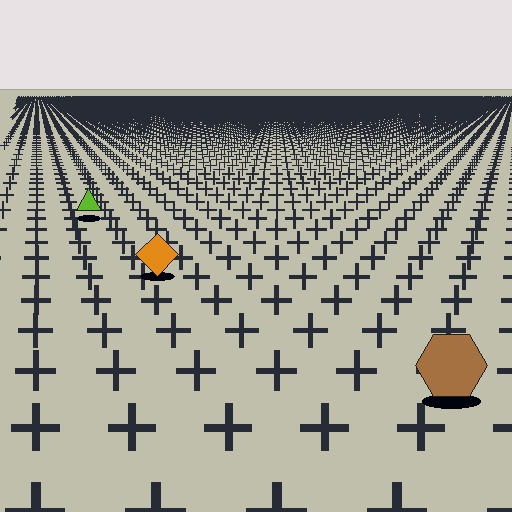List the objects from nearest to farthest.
From nearest to farthest: the brown hexagon, the orange diamond, the lime triangle.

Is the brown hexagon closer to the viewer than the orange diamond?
Yes. The brown hexagon is closer — you can tell from the texture gradient: the ground texture is coarser near it.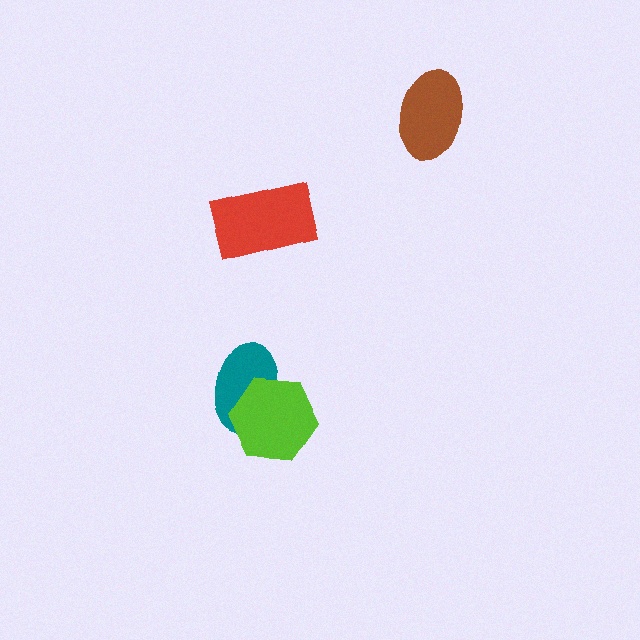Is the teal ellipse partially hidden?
Yes, it is partially covered by another shape.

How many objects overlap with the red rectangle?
0 objects overlap with the red rectangle.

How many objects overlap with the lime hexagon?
1 object overlaps with the lime hexagon.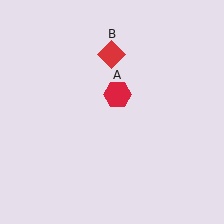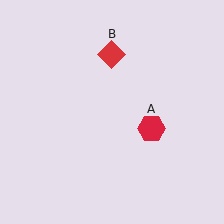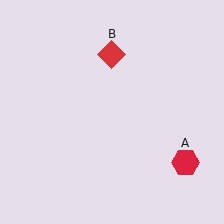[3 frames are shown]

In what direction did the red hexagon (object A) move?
The red hexagon (object A) moved down and to the right.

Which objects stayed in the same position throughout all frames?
Red diamond (object B) remained stationary.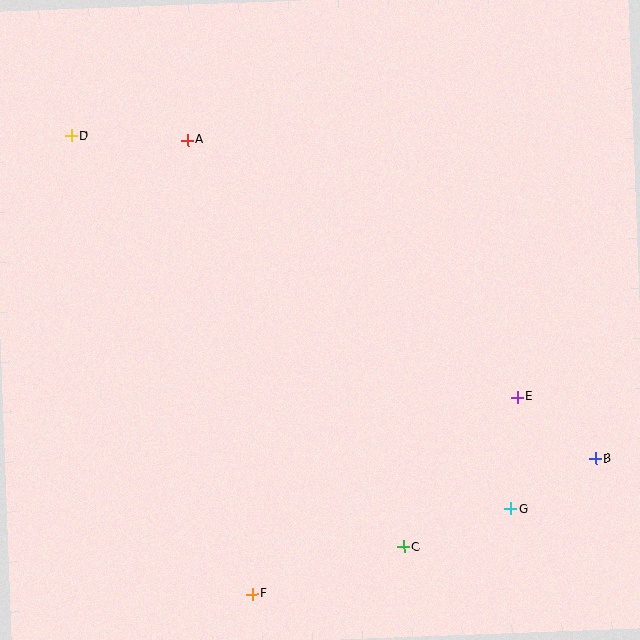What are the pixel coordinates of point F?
Point F is at (252, 594).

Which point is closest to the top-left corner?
Point D is closest to the top-left corner.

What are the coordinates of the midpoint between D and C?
The midpoint between D and C is at (238, 341).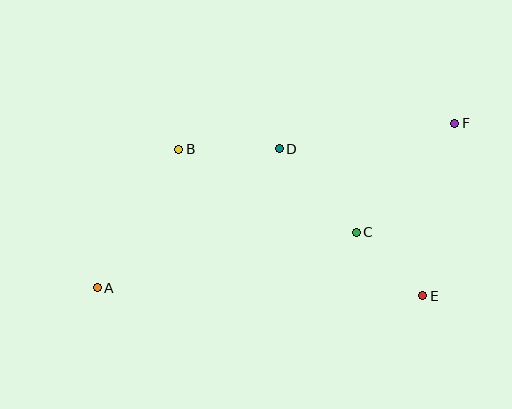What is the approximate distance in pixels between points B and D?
The distance between B and D is approximately 100 pixels.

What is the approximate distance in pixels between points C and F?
The distance between C and F is approximately 147 pixels.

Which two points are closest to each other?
Points C and E are closest to each other.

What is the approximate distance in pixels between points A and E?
The distance between A and E is approximately 326 pixels.